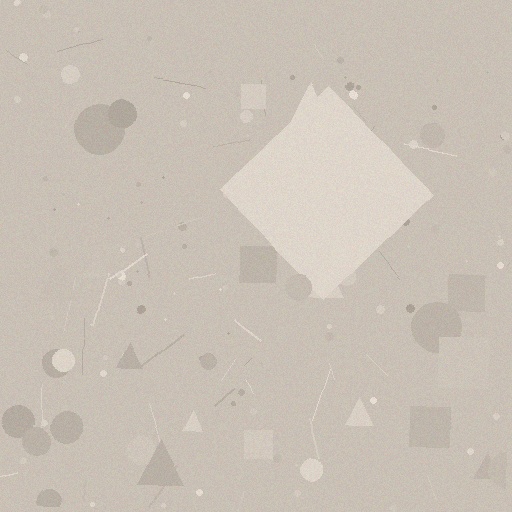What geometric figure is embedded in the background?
A diamond is embedded in the background.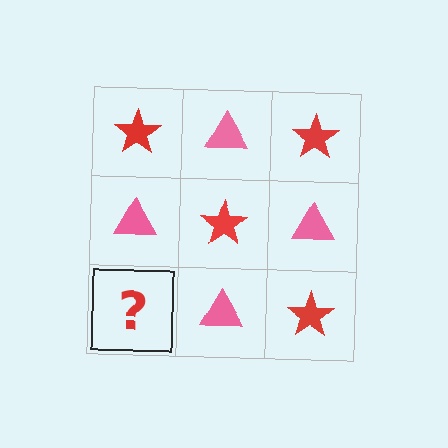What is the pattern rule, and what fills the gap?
The rule is that it alternates red star and pink triangle in a checkerboard pattern. The gap should be filled with a red star.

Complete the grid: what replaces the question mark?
The question mark should be replaced with a red star.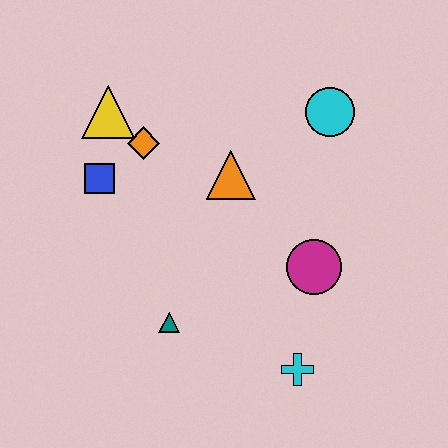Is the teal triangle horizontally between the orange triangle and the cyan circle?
No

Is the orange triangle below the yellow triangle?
Yes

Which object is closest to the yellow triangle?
The orange diamond is closest to the yellow triangle.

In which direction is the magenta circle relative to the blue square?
The magenta circle is to the right of the blue square.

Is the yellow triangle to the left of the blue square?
No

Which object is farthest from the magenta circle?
The yellow triangle is farthest from the magenta circle.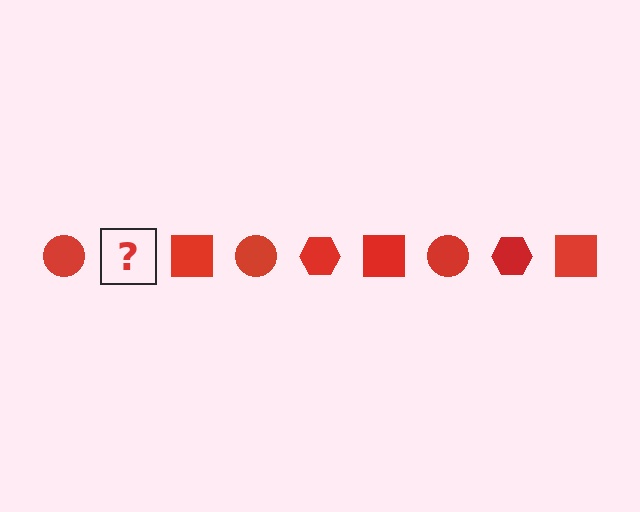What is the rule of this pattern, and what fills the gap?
The rule is that the pattern cycles through circle, hexagon, square shapes in red. The gap should be filled with a red hexagon.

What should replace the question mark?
The question mark should be replaced with a red hexagon.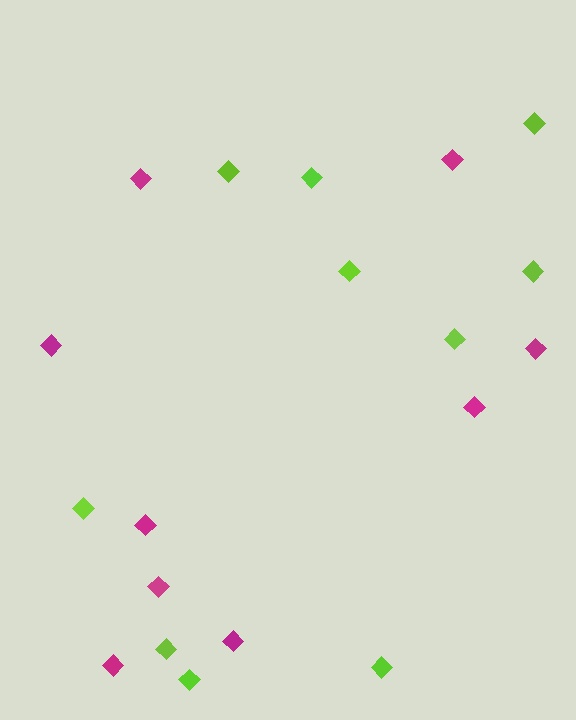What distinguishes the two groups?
There are 2 groups: one group of lime diamonds (10) and one group of magenta diamonds (9).